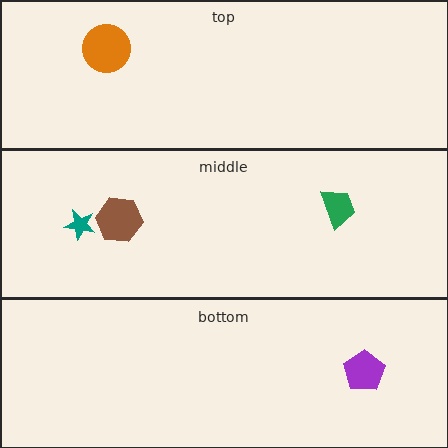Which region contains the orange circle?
The top region.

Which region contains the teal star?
The middle region.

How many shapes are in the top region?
1.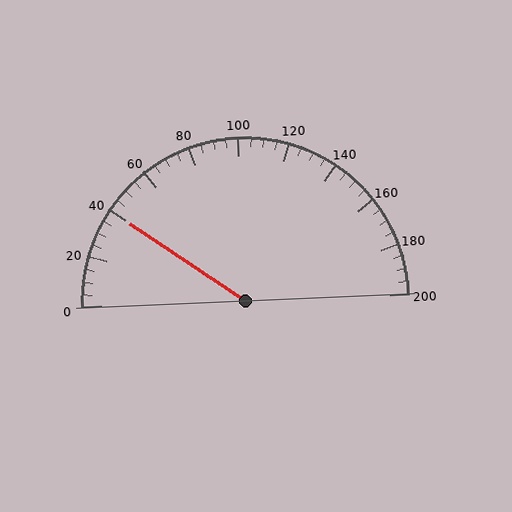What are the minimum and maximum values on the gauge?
The gauge ranges from 0 to 200.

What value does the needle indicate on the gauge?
The needle indicates approximately 40.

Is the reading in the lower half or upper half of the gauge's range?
The reading is in the lower half of the range (0 to 200).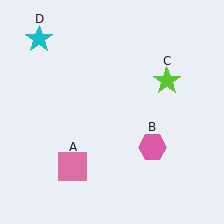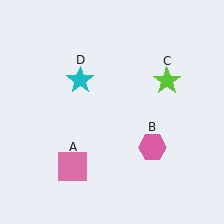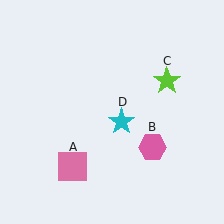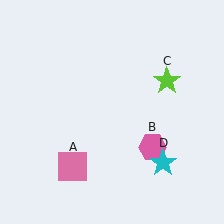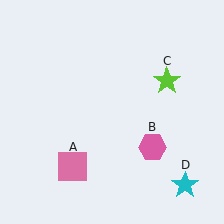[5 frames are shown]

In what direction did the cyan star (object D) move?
The cyan star (object D) moved down and to the right.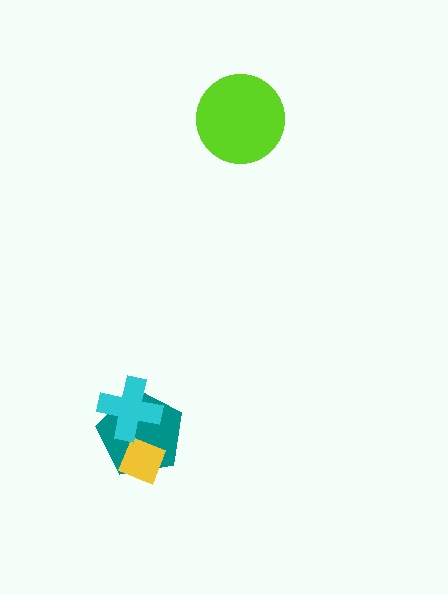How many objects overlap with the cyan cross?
1 object overlaps with the cyan cross.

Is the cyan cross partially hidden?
No, no other shape covers it.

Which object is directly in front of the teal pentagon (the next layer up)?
The yellow diamond is directly in front of the teal pentagon.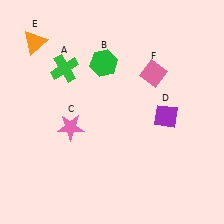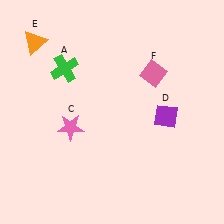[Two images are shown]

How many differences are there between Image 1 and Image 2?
There is 1 difference between the two images.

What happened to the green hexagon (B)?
The green hexagon (B) was removed in Image 2. It was in the top-left area of Image 1.